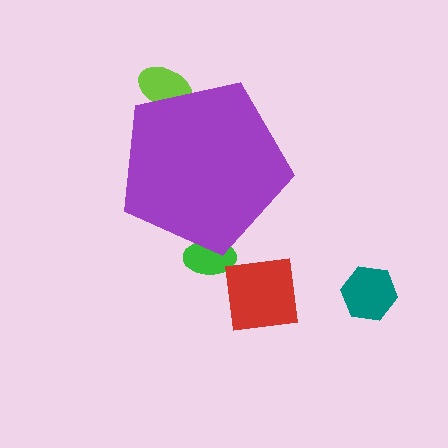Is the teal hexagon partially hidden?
No, the teal hexagon is fully visible.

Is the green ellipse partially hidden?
Yes, the green ellipse is partially hidden behind the purple pentagon.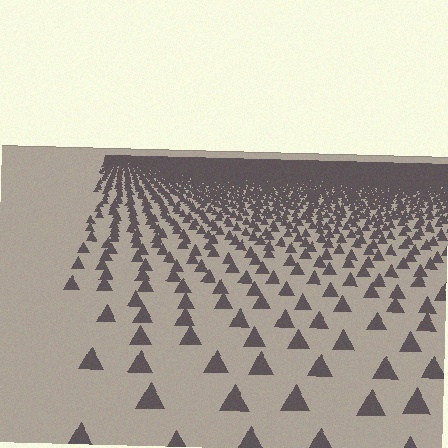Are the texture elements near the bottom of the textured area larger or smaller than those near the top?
Larger. Near the bottom, elements are closer to the viewer and appear at a bigger on-screen size.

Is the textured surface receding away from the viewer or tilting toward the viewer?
The surface is receding away from the viewer. Texture elements get smaller and denser toward the top.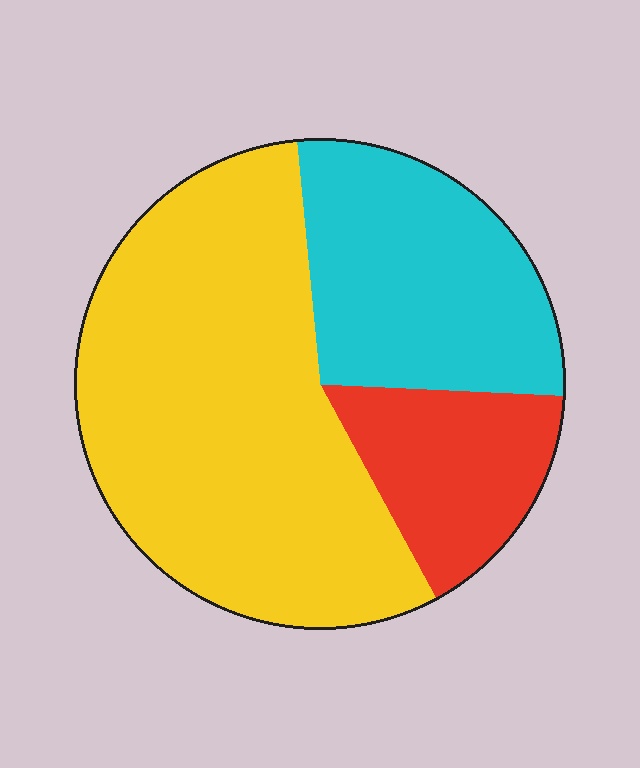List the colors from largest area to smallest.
From largest to smallest: yellow, cyan, red.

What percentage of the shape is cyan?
Cyan covers 27% of the shape.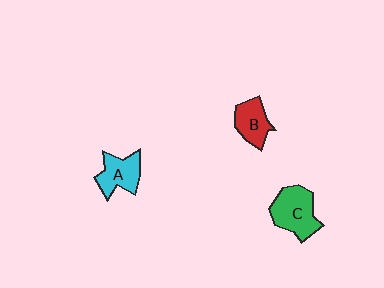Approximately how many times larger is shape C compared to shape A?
Approximately 1.3 times.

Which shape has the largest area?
Shape C (green).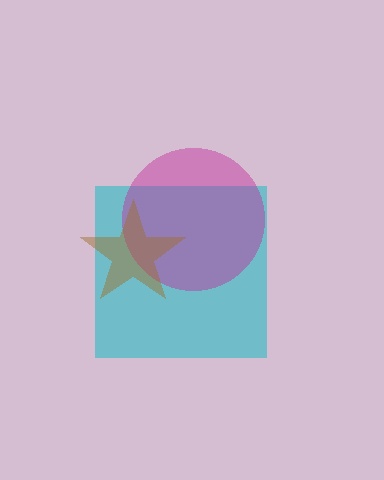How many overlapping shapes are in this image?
There are 3 overlapping shapes in the image.